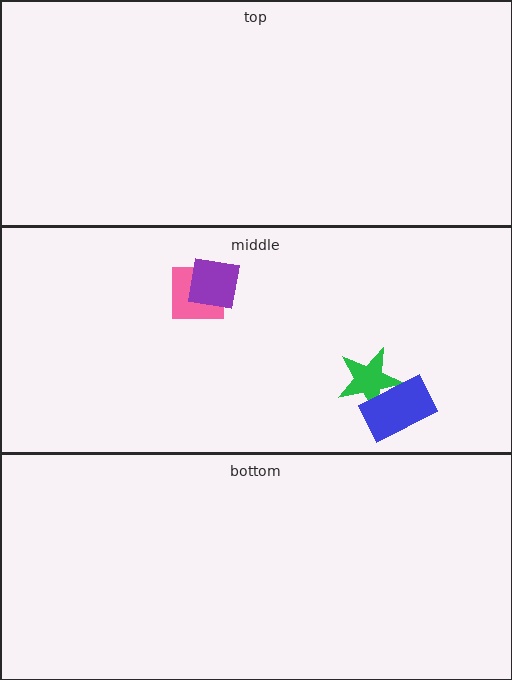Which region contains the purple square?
The middle region.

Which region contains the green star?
The middle region.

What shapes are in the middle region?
The green star, the pink square, the purple square, the blue rectangle.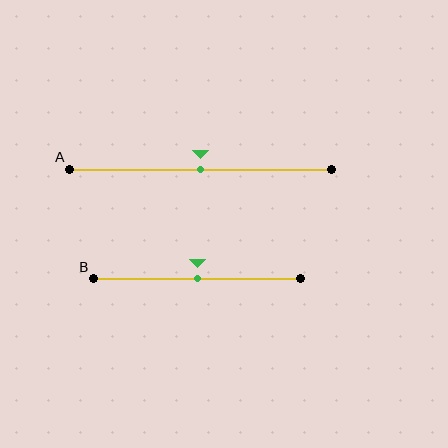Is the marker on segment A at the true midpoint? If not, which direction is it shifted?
Yes, the marker on segment A is at the true midpoint.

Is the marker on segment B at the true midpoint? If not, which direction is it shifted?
Yes, the marker on segment B is at the true midpoint.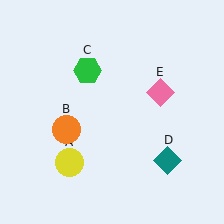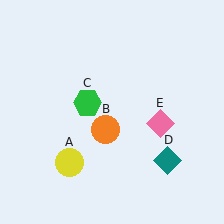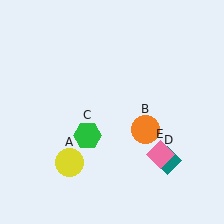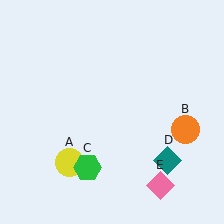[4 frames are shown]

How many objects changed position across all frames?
3 objects changed position: orange circle (object B), green hexagon (object C), pink diamond (object E).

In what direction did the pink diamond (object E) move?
The pink diamond (object E) moved down.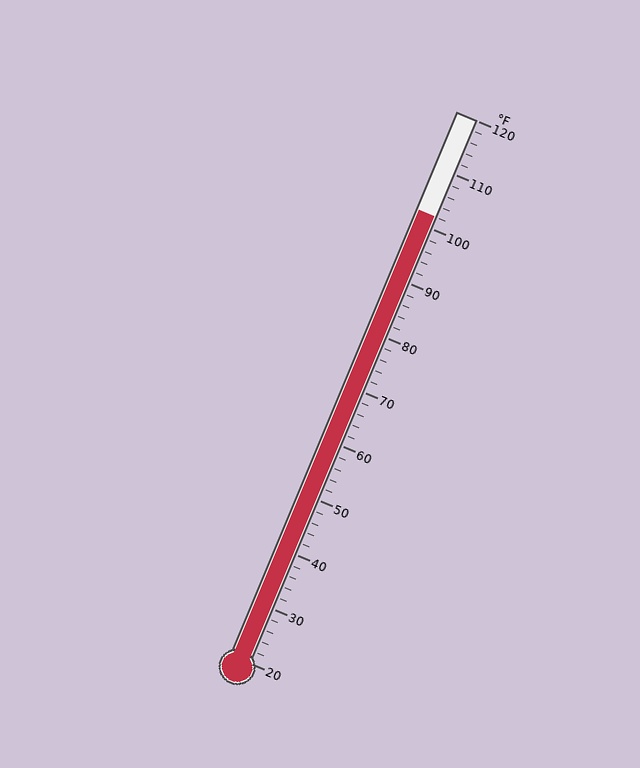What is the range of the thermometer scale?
The thermometer scale ranges from 20°F to 120°F.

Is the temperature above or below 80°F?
The temperature is above 80°F.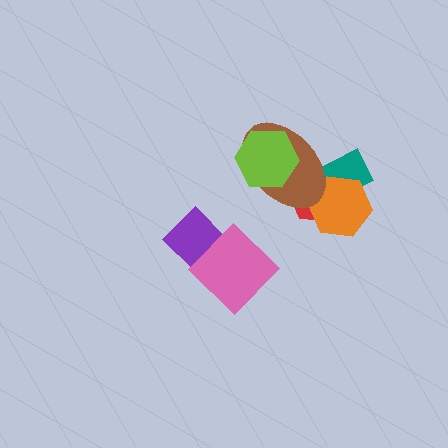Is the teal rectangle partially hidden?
Yes, it is partially covered by another shape.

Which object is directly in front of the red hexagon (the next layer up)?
The teal rectangle is directly in front of the red hexagon.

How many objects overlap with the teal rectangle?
3 objects overlap with the teal rectangle.